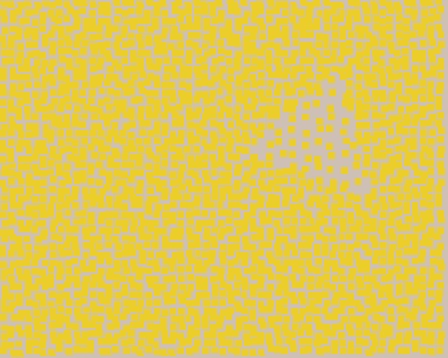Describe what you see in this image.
The image contains small yellow elements arranged at two different densities. A triangle-shaped region is visible where the elements are less densely packed than the surrounding area.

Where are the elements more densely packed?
The elements are more densely packed outside the triangle boundary.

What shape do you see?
I see a triangle.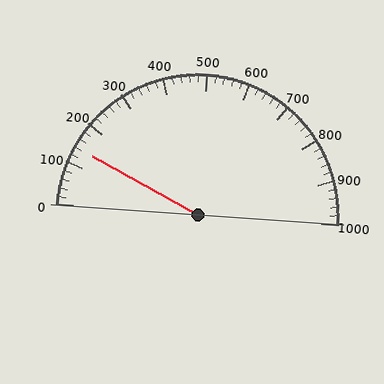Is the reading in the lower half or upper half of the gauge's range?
The reading is in the lower half of the range (0 to 1000).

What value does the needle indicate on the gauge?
The needle indicates approximately 140.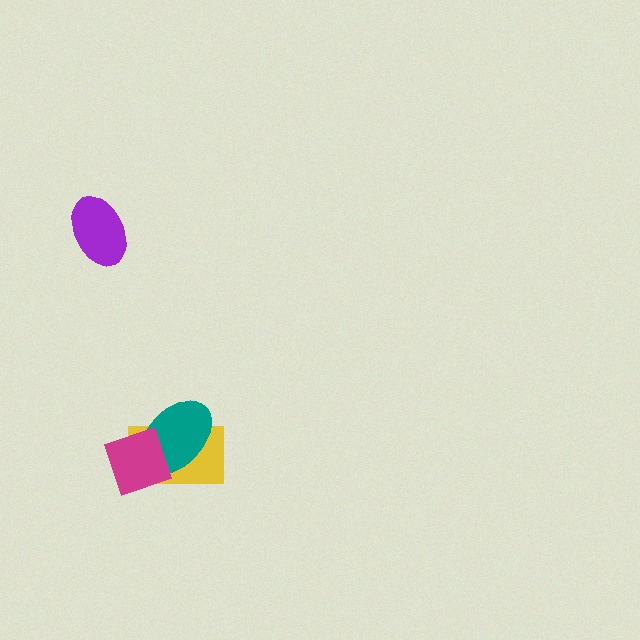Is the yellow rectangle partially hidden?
Yes, it is partially covered by another shape.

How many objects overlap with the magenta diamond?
2 objects overlap with the magenta diamond.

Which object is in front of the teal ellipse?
The magenta diamond is in front of the teal ellipse.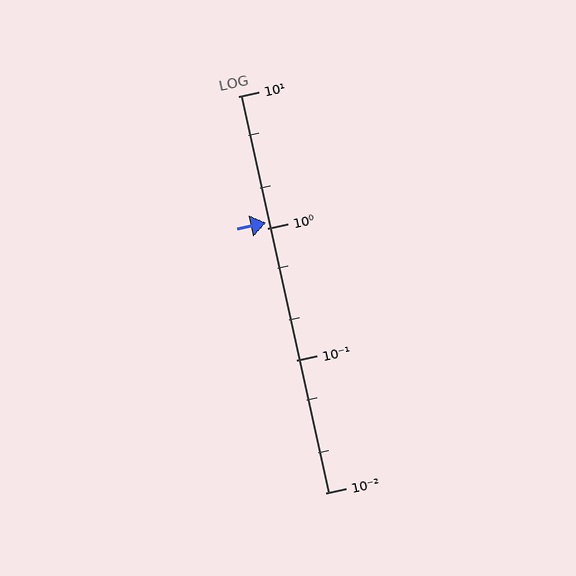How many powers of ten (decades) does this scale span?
The scale spans 3 decades, from 0.01 to 10.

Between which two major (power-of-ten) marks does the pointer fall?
The pointer is between 1 and 10.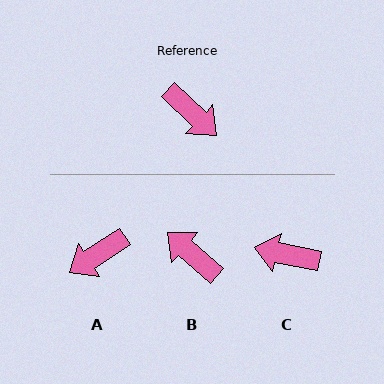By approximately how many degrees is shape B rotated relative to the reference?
Approximately 178 degrees clockwise.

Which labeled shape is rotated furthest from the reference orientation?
B, about 178 degrees away.